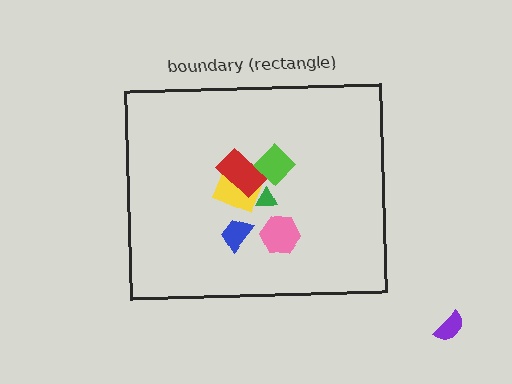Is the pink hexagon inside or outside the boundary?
Inside.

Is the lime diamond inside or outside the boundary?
Inside.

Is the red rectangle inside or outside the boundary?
Inside.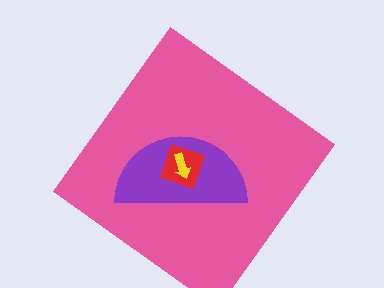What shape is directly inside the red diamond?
The yellow arrow.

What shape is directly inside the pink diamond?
The purple semicircle.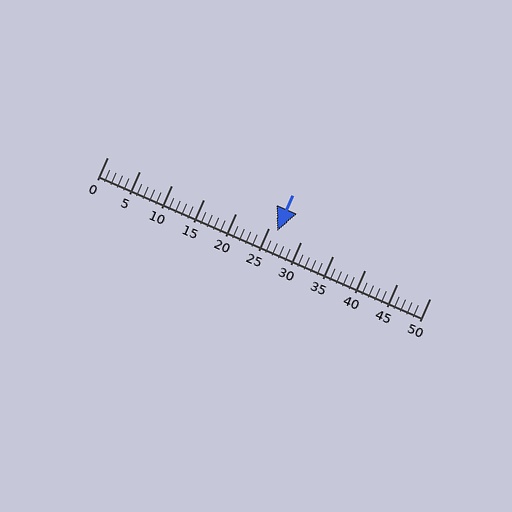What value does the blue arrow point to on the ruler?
The blue arrow points to approximately 26.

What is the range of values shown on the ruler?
The ruler shows values from 0 to 50.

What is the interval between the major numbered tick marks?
The major tick marks are spaced 5 units apart.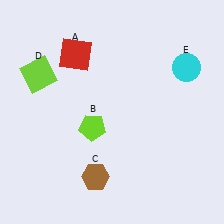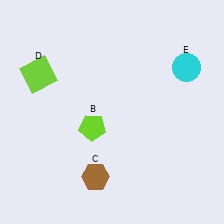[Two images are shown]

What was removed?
The red square (A) was removed in Image 2.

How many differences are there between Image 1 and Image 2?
There is 1 difference between the two images.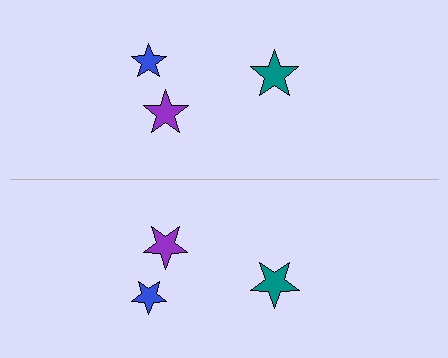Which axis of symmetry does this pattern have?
The pattern has a horizontal axis of symmetry running through the center of the image.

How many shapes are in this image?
There are 6 shapes in this image.